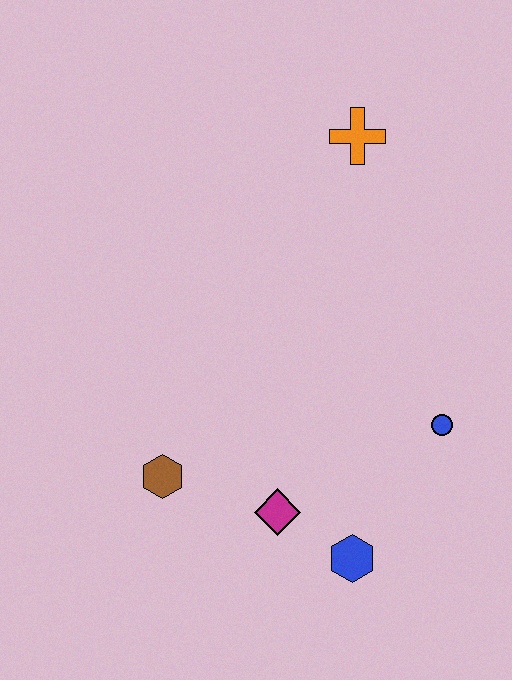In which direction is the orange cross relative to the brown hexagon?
The orange cross is above the brown hexagon.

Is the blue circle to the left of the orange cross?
No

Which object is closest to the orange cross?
The blue circle is closest to the orange cross.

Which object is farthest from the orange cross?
The blue hexagon is farthest from the orange cross.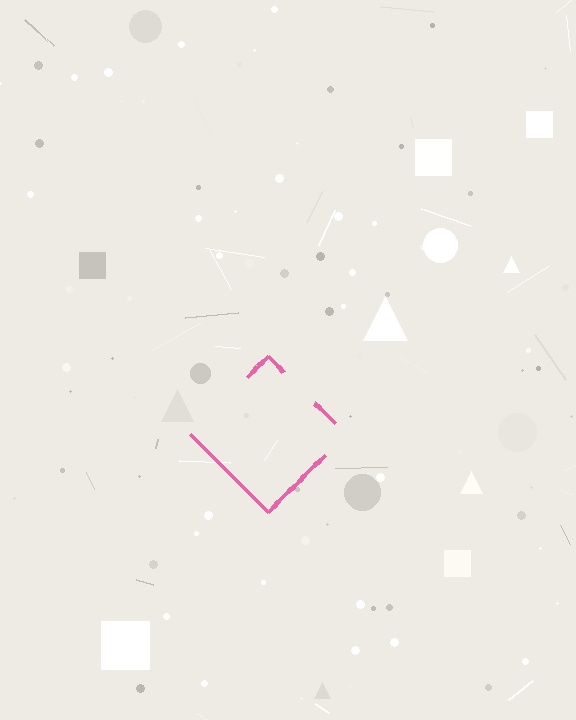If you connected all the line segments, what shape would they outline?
They would outline a diamond.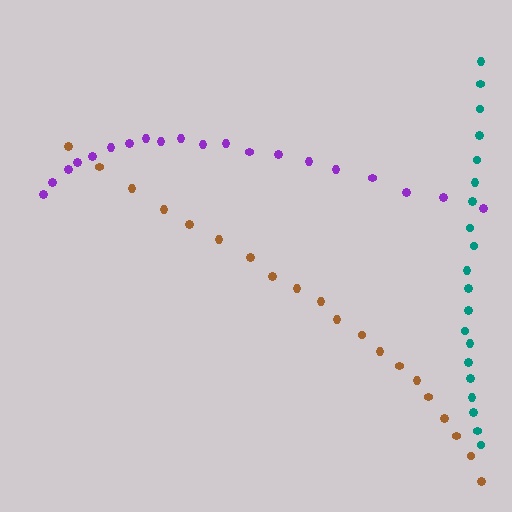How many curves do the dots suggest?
There are 3 distinct paths.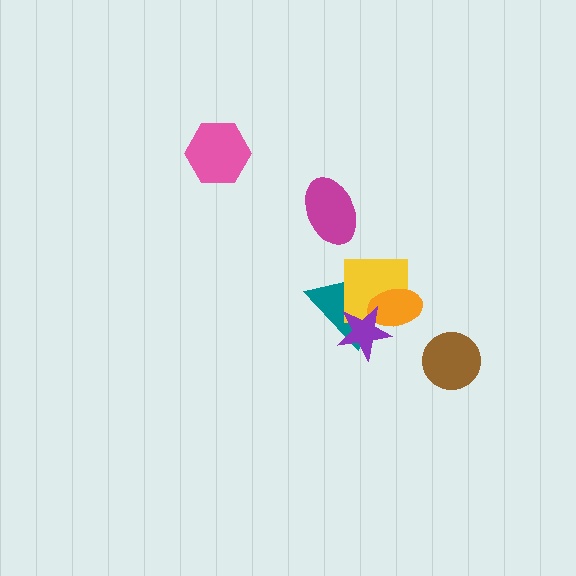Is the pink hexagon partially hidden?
No, no other shape covers it.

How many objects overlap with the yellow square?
3 objects overlap with the yellow square.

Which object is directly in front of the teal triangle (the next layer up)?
The yellow square is directly in front of the teal triangle.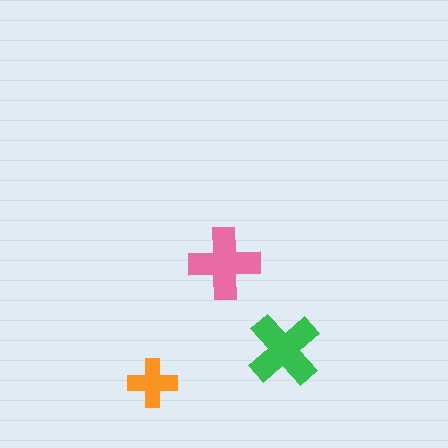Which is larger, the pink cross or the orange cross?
The pink one.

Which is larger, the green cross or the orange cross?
The green one.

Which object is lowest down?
The orange cross is bottommost.